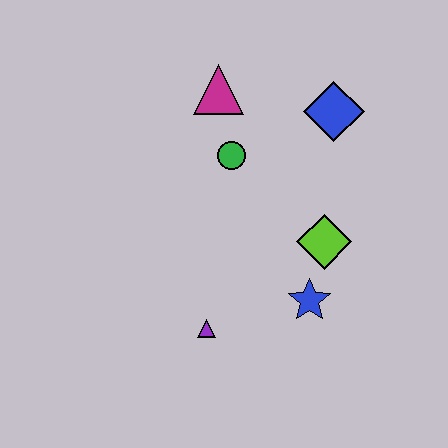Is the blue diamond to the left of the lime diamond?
No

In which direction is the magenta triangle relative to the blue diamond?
The magenta triangle is to the left of the blue diamond.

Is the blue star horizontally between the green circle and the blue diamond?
Yes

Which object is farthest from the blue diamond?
The purple triangle is farthest from the blue diamond.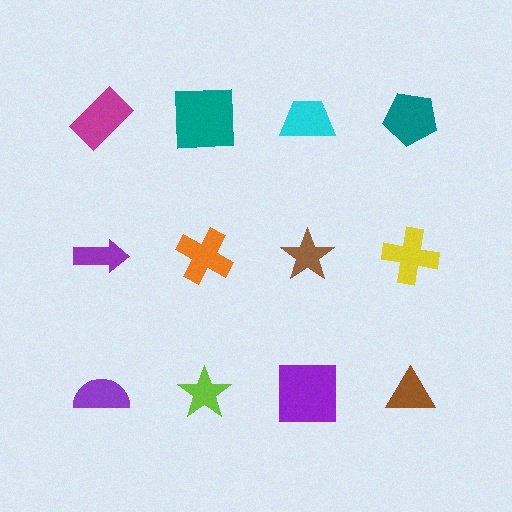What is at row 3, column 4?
A brown triangle.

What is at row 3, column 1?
A purple semicircle.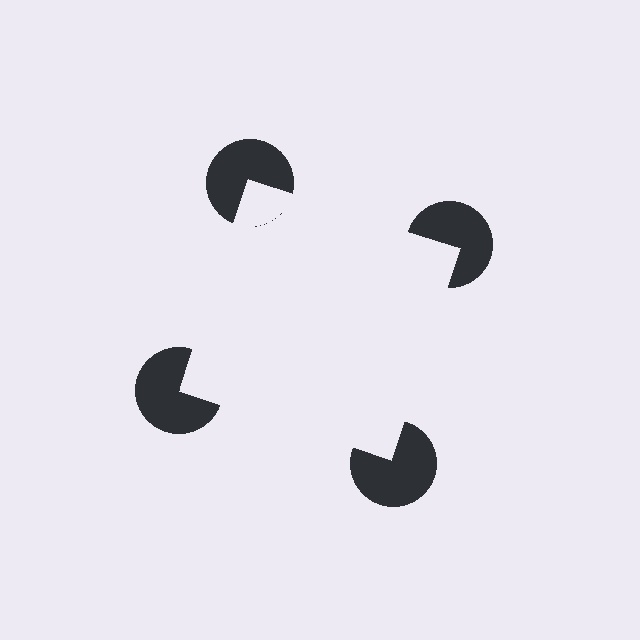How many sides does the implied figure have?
4 sides.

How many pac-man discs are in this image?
There are 4 — one at each vertex of the illusory square.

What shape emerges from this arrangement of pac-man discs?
An illusory square — its edges are inferred from the aligned wedge cuts in the pac-man discs, not physically drawn.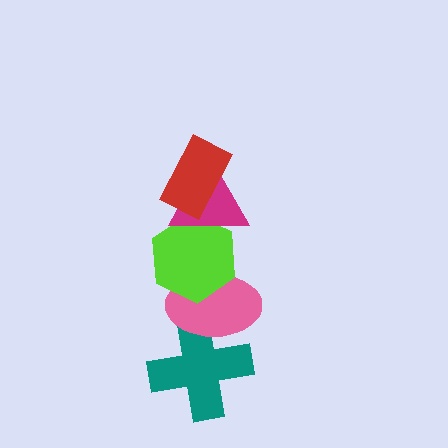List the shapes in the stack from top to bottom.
From top to bottom: the red rectangle, the magenta triangle, the lime hexagon, the pink ellipse, the teal cross.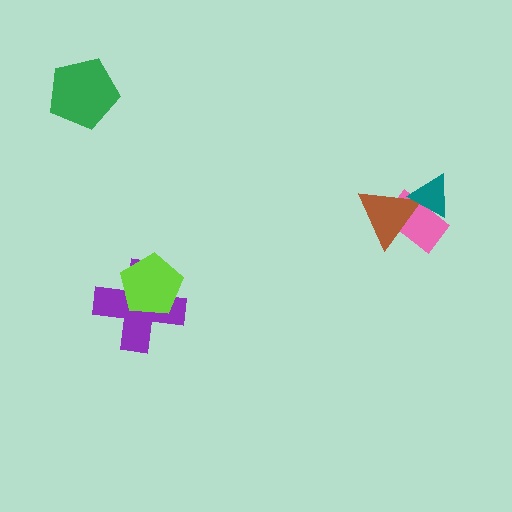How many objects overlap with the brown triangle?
2 objects overlap with the brown triangle.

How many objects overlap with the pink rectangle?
2 objects overlap with the pink rectangle.